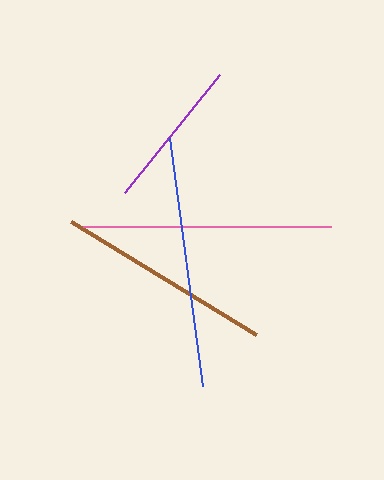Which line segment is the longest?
The blue line is the longest at approximately 250 pixels.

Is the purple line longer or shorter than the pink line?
The pink line is longer than the purple line.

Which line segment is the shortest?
The purple line is the shortest at approximately 151 pixels.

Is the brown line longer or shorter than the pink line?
The pink line is longer than the brown line.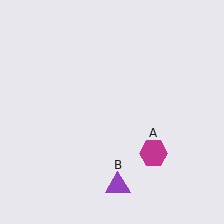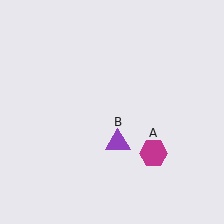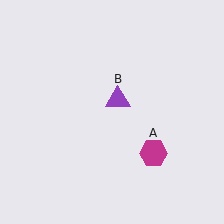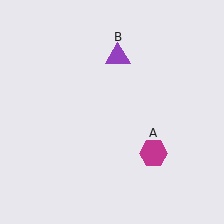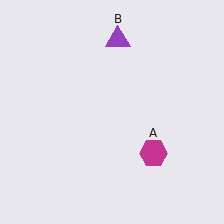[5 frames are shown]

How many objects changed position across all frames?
1 object changed position: purple triangle (object B).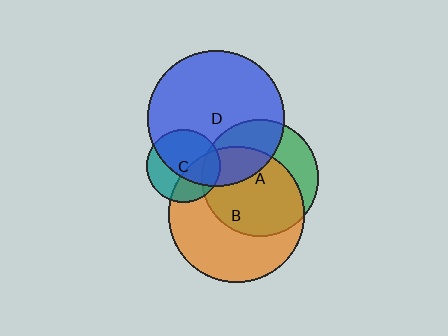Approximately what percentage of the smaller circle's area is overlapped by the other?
Approximately 40%.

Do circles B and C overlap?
Yes.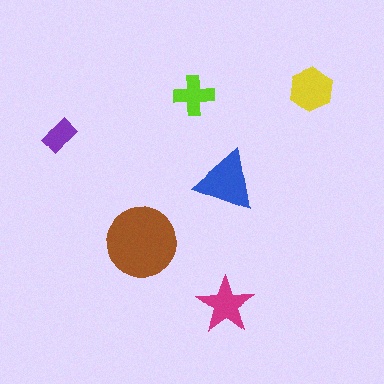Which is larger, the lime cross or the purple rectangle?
The lime cross.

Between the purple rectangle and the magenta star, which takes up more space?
The magenta star.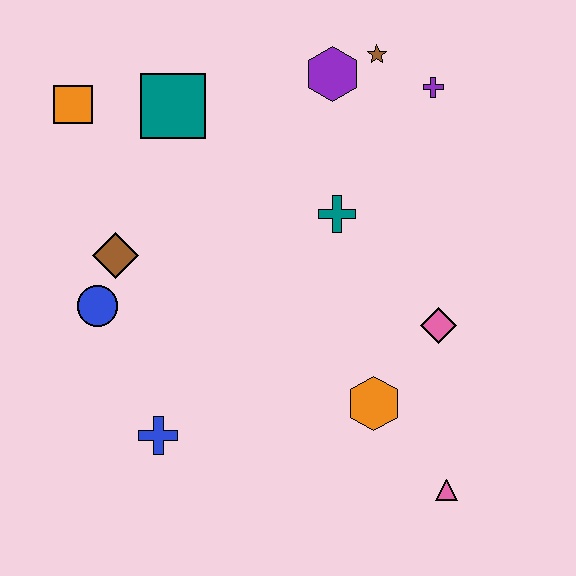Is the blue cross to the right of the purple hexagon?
No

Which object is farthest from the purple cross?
The blue cross is farthest from the purple cross.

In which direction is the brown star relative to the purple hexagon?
The brown star is to the right of the purple hexagon.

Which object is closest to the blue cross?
The blue circle is closest to the blue cross.